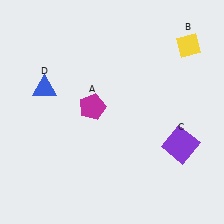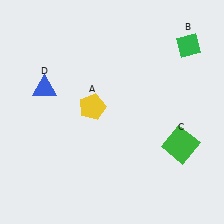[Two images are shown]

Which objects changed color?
A changed from magenta to yellow. B changed from yellow to green. C changed from purple to green.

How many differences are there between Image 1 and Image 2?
There are 3 differences between the two images.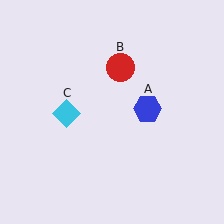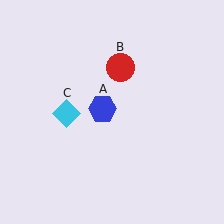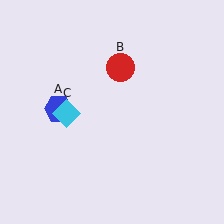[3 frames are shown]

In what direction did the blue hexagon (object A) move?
The blue hexagon (object A) moved left.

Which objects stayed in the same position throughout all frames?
Red circle (object B) and cyan diamond (object C) remained stationary.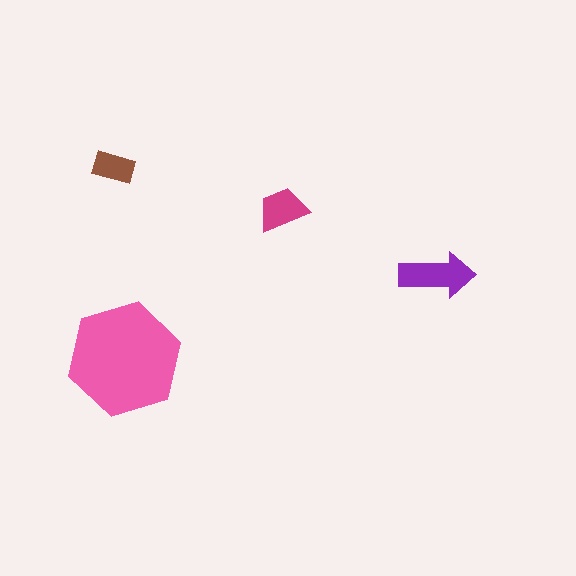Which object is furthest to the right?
The purple arrow is rightmost.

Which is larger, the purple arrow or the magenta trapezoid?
The purple arrow.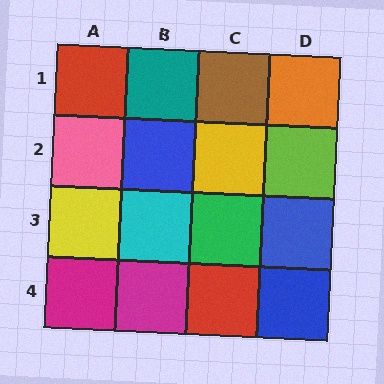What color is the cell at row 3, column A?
Yellow.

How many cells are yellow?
2 cells are yellow.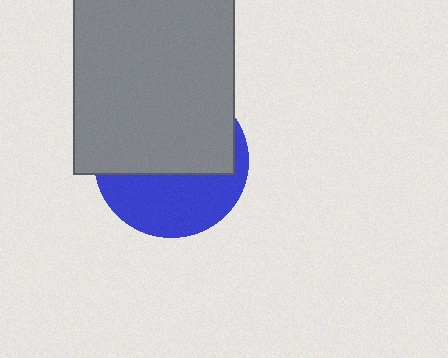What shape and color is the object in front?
The object in front is a gray rectangle.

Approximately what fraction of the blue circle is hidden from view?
Roughly 59% of the blue circle is hidden behind the gray rectangle.